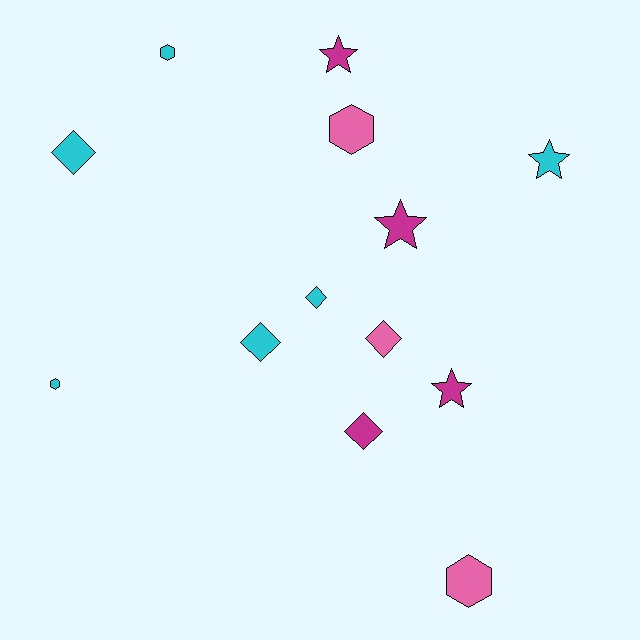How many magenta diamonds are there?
There is 1 magenta diamond.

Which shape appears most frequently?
Diamond, with 5 objects.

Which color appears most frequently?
Cyan, with 6 objects.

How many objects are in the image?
There are 13 objects.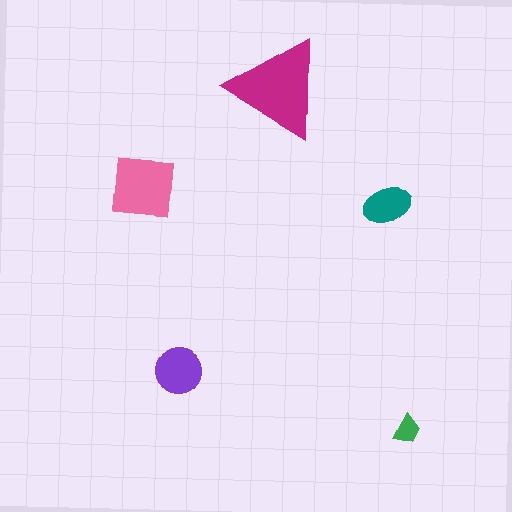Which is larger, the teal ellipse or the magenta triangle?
The magenta triangle.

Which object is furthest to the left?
The pink square is leftmost.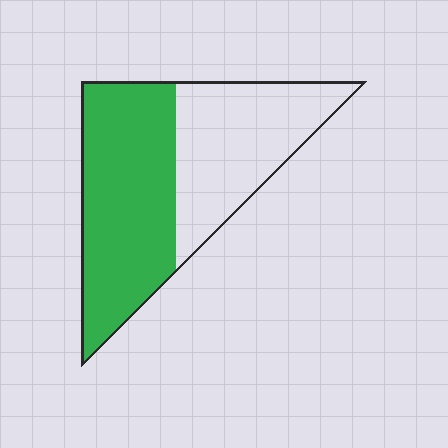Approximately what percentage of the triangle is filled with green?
Approximately 55%.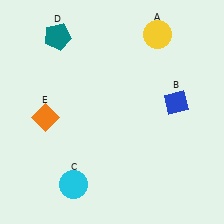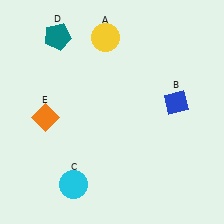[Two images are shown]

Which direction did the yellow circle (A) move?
The yellow circle (A) moved left.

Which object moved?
The yellow circle (A) moved left.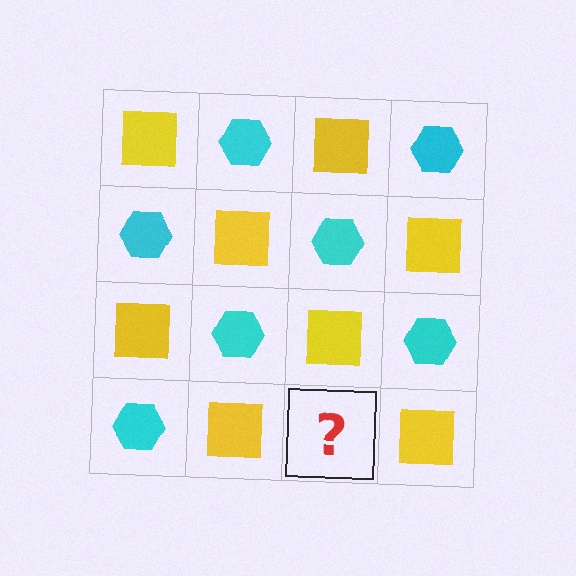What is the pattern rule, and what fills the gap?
The rule is that it alternates yellow square and cyan hexagon in a checkerboard pattern. The gap should be filled with a cyan hexagon.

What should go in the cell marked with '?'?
The missing cell should contain a cyan hexagon.